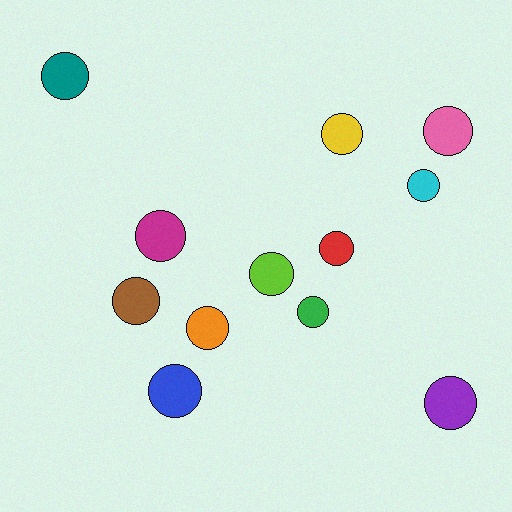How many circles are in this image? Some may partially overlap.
There are 12 circles.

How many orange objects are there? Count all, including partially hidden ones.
There is 1 orange object.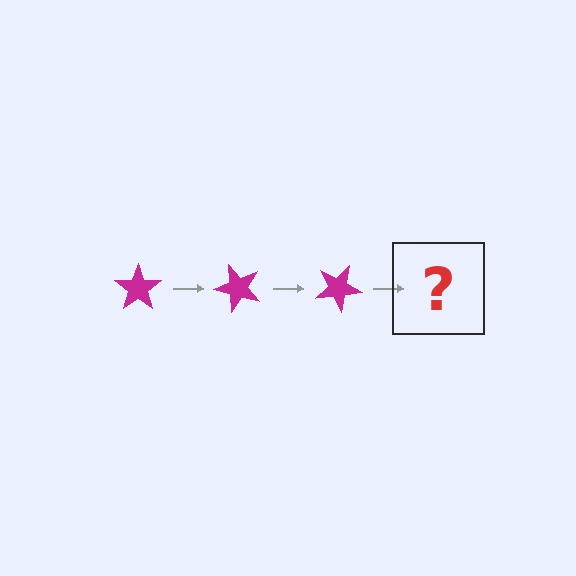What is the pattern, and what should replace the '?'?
The pattern is that the star rotates 50 degrees each step. The '?' should be a magenta star rotated 150 degrees.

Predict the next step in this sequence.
The next step is a magenta star rotated 150 degrees.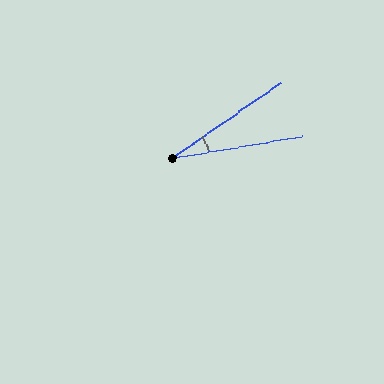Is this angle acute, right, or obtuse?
It is acute.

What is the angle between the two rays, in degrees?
Approximately 25 degrees.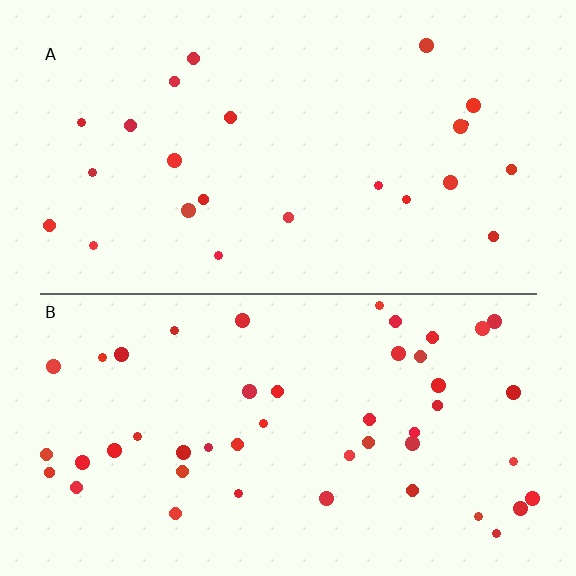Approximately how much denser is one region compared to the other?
Approximately 2.0× — region B over region A.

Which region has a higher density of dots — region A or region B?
B (the bottom).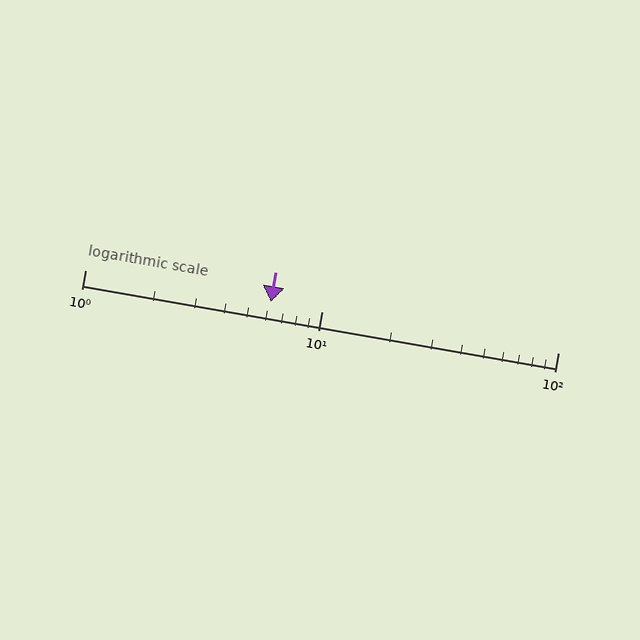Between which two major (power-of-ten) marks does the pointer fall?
The pointer is between 1 and 10.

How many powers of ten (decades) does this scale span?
The scale spans 2 decades, from 1 to 100.